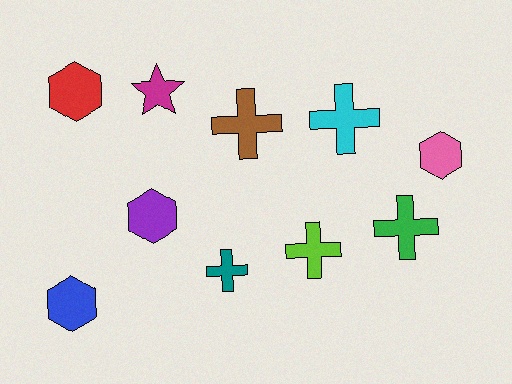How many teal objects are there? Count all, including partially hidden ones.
There is 1 teal object.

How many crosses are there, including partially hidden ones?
There are 5 crosses.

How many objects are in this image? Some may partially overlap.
There are 10 objects.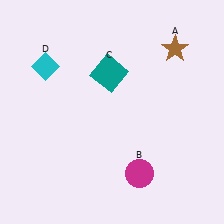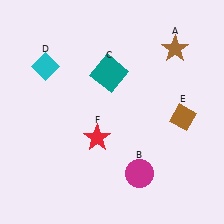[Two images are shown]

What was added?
A brown diamond (E), a red star (F) were added in Image 2.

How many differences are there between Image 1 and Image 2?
There are 2 differences between the two images.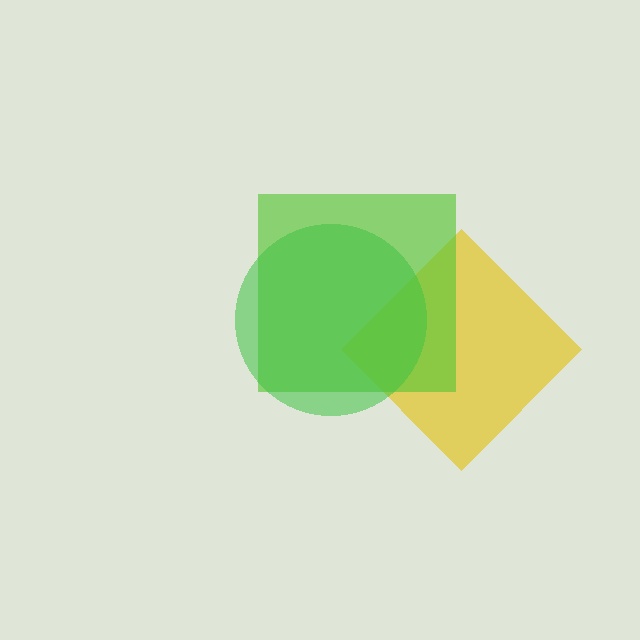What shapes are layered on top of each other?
The layered shapes are: a yellow diamond, a lime square, a green circle.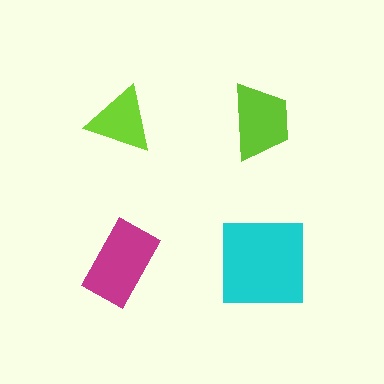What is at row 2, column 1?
A magenta rectangle.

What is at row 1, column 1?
A lime triangle.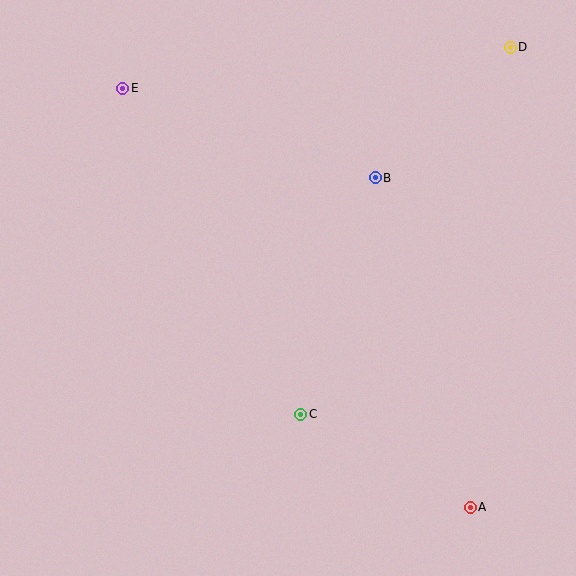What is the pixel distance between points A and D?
The distance between A and D is 462 pixels.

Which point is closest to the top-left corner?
Point E is closest to the top-left corner.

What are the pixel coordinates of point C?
Point C is at (301, 414).